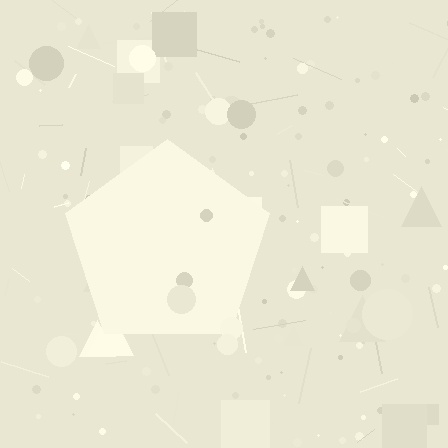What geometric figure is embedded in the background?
A pentagon is embedded in the background.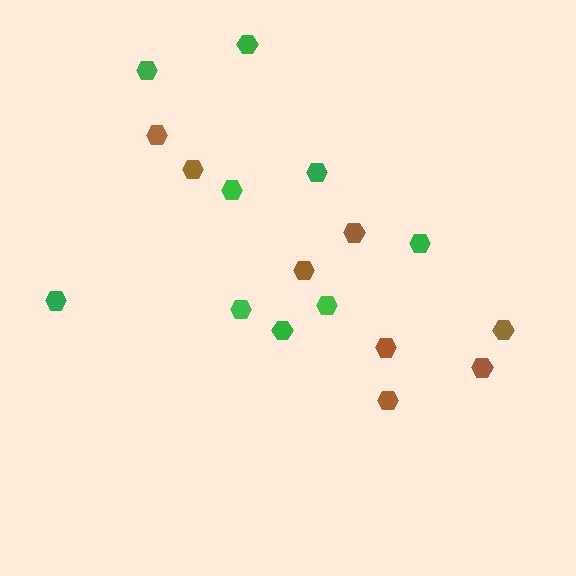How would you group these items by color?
There are 2 groups: one group of brown hexagons (8) and one group of green hexagons (9).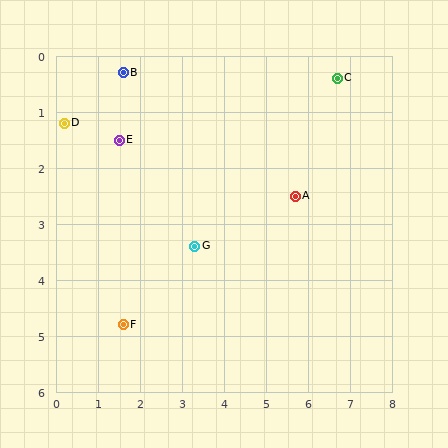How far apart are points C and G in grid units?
Points C and G are about 4.5 grid units apart.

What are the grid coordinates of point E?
Point E is at approximately (1.5, 1.5).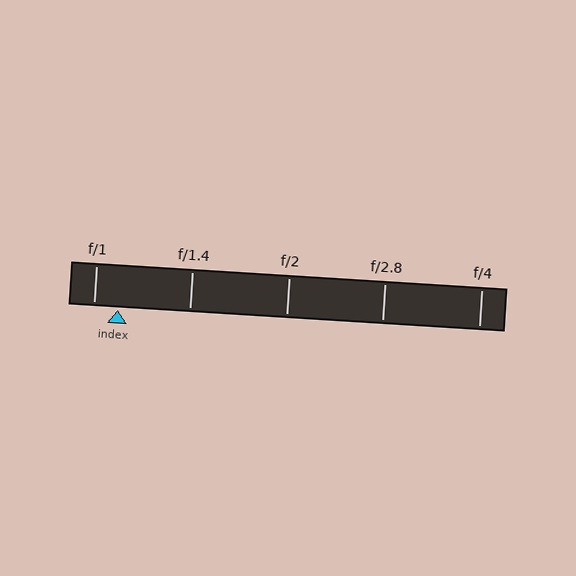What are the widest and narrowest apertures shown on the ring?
The widest aperture shown is f/1 and the narrowest is f/4.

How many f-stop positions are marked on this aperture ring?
There are 5 f-stop positions marked.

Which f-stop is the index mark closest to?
The index mark is closest to f/1.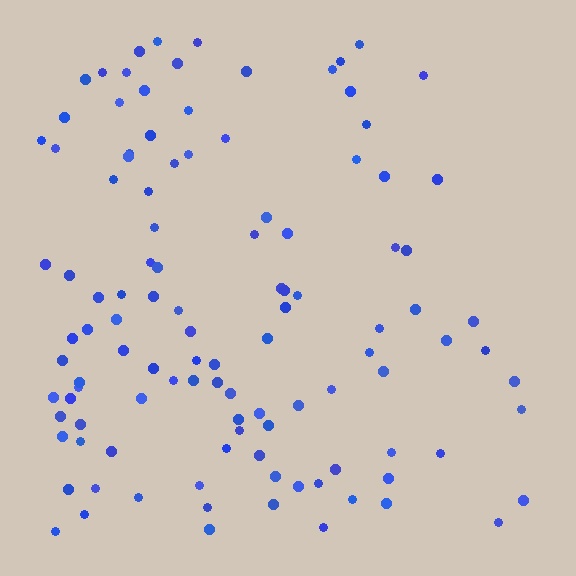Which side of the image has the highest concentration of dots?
The left.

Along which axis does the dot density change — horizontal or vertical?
Horizontal.